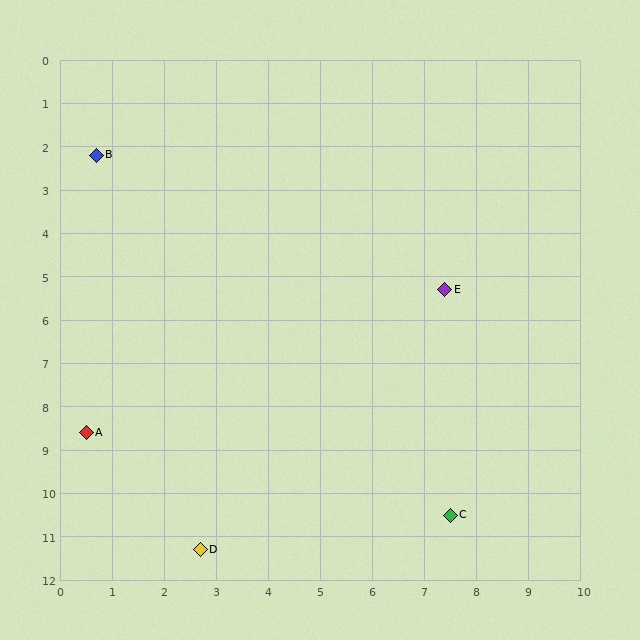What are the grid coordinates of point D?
Point D is at approximately (2.7, 11.3).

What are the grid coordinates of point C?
Point C is at approximately (7.5, 10.5).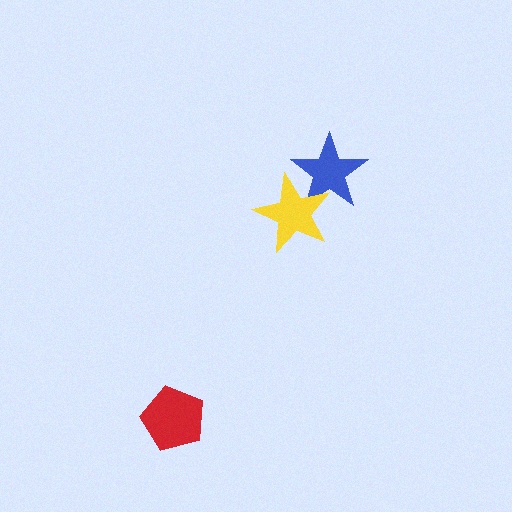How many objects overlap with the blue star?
1 object overlaps with the blue star.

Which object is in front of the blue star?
The yellow star is in front of the blue star.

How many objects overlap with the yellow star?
1 object overlaps with the yellow star.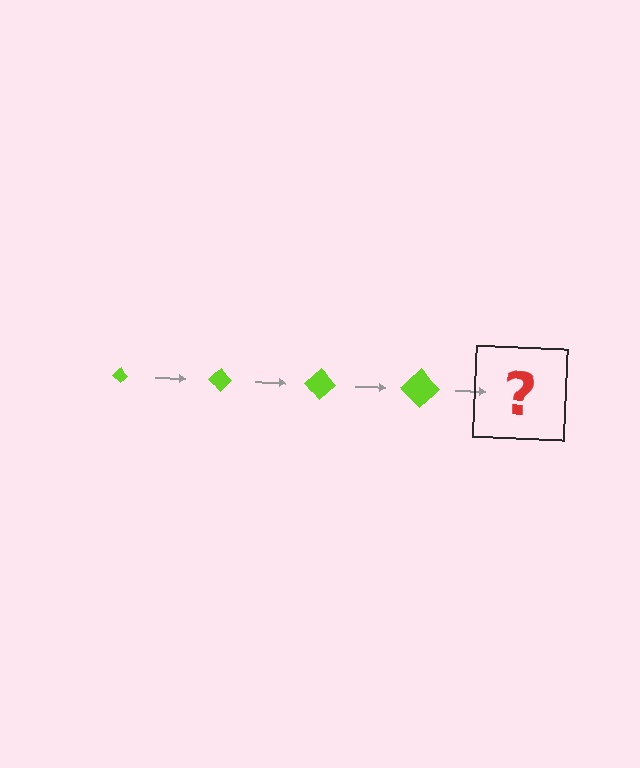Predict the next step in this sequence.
The next step is a lime diamond, larger than the previous one.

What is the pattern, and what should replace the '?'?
The pattern is that the diamond gets progressively larger each step. The '?' should be a lime diamond, larger than the previous one.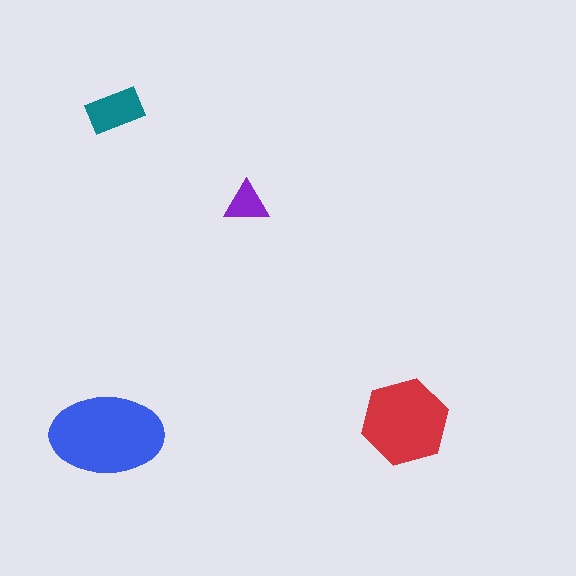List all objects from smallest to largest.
The purple triangle, the teal rectangle, the red hexagon, the blue ellipse.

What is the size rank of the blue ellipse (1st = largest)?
1st.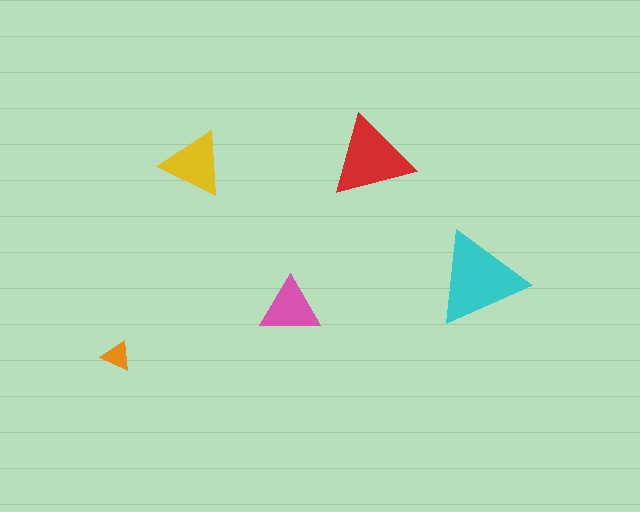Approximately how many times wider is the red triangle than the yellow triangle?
About 1.5 times wider.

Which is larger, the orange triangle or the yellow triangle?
The yellow one.